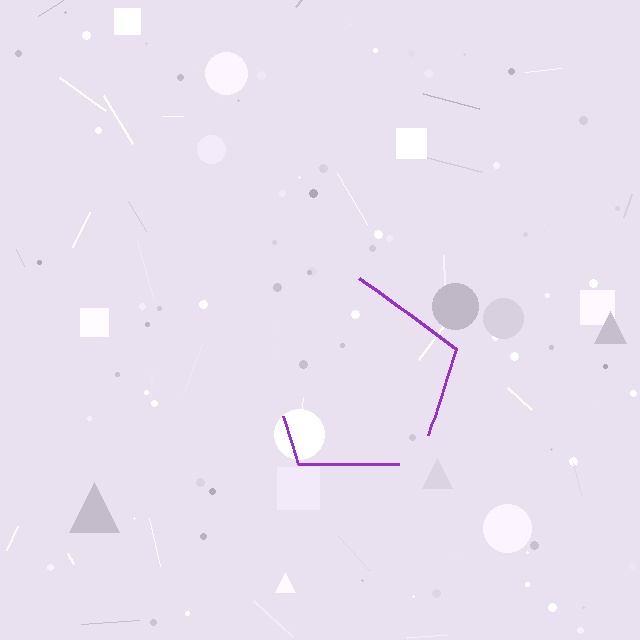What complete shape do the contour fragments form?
The contour fragments form a pentagon.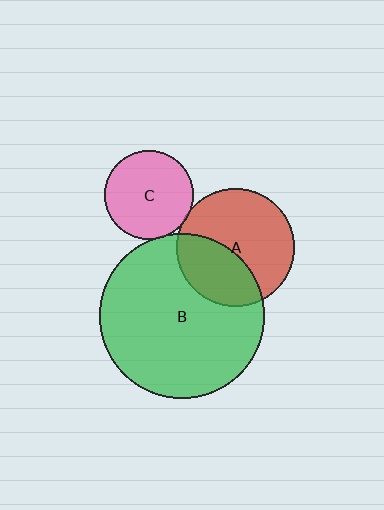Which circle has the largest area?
Circle B (green).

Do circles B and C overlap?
Yes.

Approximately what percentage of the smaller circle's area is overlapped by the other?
Approximately 5%.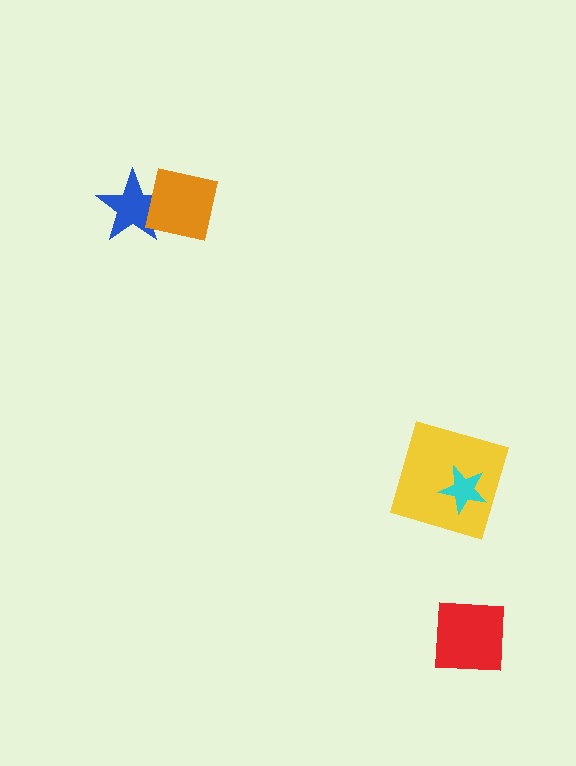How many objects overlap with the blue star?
1 object overlaps with the blue star.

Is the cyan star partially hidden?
No, no other shape covers it.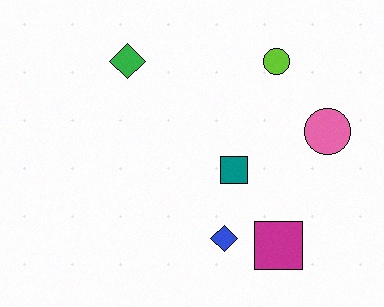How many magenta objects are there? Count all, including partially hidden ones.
There is 1 magenta object.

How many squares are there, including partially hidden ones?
There are 2 squares.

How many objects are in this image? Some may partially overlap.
There are 6 objects.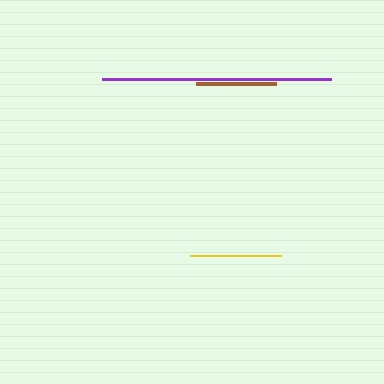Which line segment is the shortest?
The brown line is the shortest at approximately 81 pixels.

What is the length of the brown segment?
The brown segment is approximately 81 pixels long.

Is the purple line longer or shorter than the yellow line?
The purple line is longer than the yellow line.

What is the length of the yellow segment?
The yellow segment is approximately 92 pixels long.